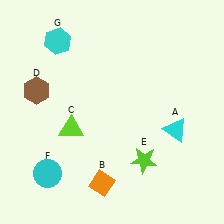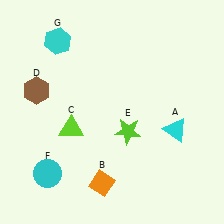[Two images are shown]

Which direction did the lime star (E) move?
The lime star (E) moved up.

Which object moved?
The lime star (E) moved up.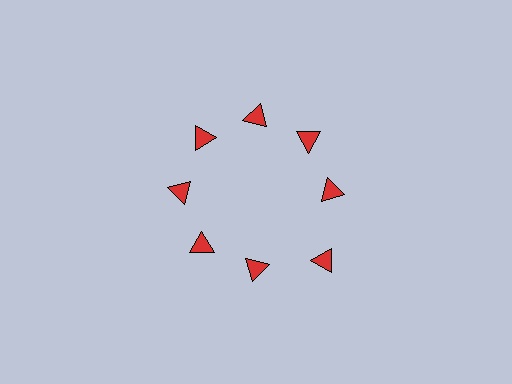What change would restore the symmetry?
The symmetry would be restored by moving it inward, back onto the ring so that all 8 triangles sit at equal angles and equal distance from the center.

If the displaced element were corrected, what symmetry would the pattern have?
It would have 8-fold rotational symmetry — the pattern would map onto itself every 45 degrees.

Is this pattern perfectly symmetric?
No. The 8 red triangles are arranged in a ring, but one element near the 4 o'clock position is pushed outward from the center, breaking the 8-fold rotational symmetry.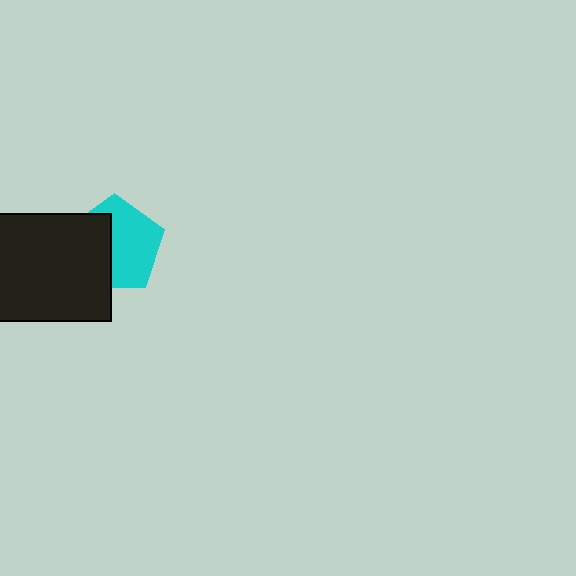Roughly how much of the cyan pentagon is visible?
About half of it is visible (roughly 58%).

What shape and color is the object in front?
The object in front is a black rectangle.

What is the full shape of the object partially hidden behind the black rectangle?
The partially hidden object is a cyan pentagon.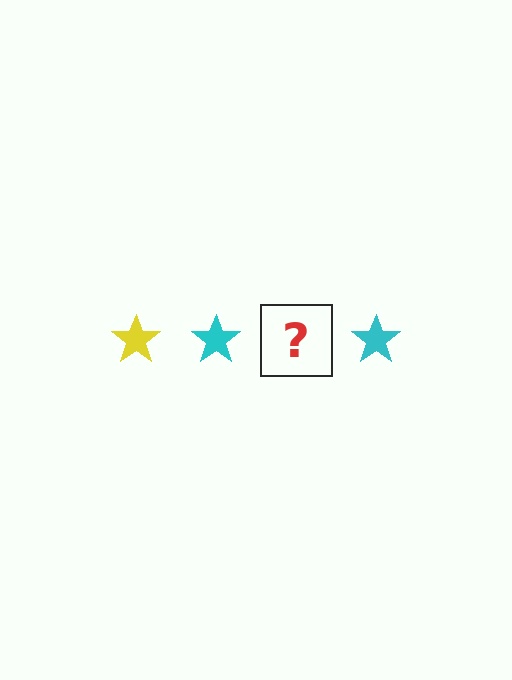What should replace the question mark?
The question mark should be replaced with a yellow star.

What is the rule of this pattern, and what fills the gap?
The rule is that the pattern cycles through yellow, cyan stars. The gap should be filled with a yellow star.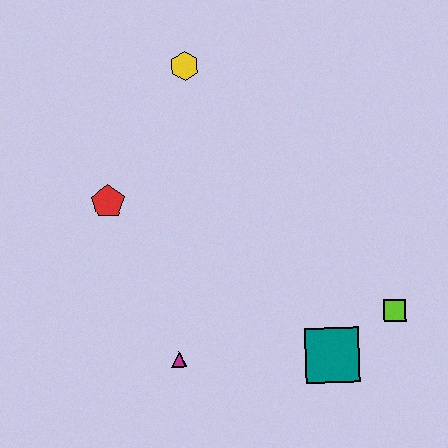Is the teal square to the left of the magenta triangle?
No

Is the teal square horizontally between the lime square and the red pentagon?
Yes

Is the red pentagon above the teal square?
Yes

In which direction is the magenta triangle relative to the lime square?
The magenta triangle is to the left of the lime square.